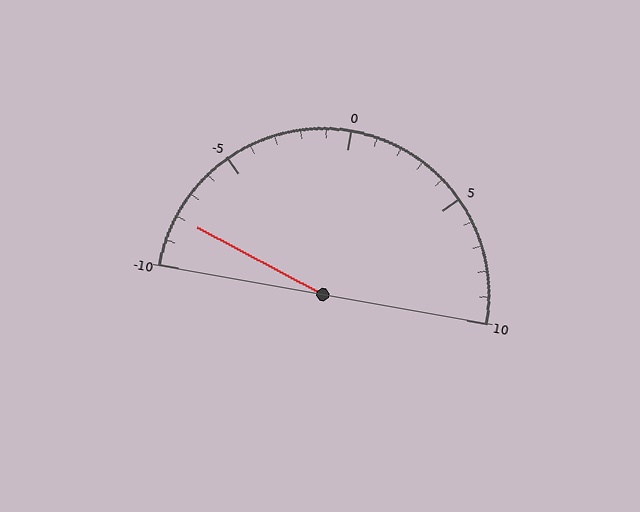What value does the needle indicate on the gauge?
The needle indicates approximately -8.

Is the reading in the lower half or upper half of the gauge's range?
The reading is in the lower half of the range (-10 to 10).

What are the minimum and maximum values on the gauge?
The gauge ranges from -10 to 10.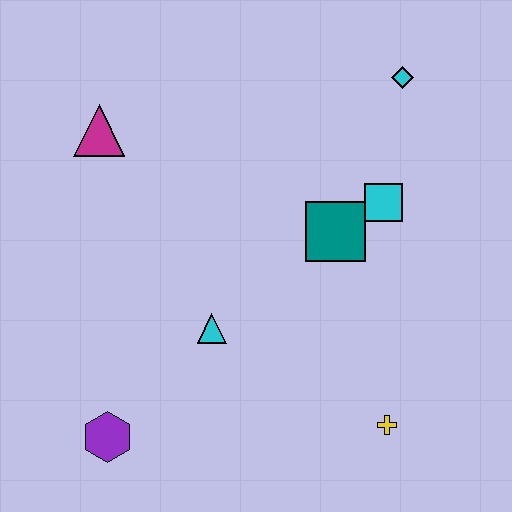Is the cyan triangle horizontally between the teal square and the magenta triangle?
Yes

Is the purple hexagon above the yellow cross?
No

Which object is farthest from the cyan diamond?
The purple hexagon is farthest from the cyan diamond.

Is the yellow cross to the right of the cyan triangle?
Yes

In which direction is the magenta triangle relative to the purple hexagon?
The magenta triangle is above the purple hexagon.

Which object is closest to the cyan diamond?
The cyan square is closest to the cyan diamond.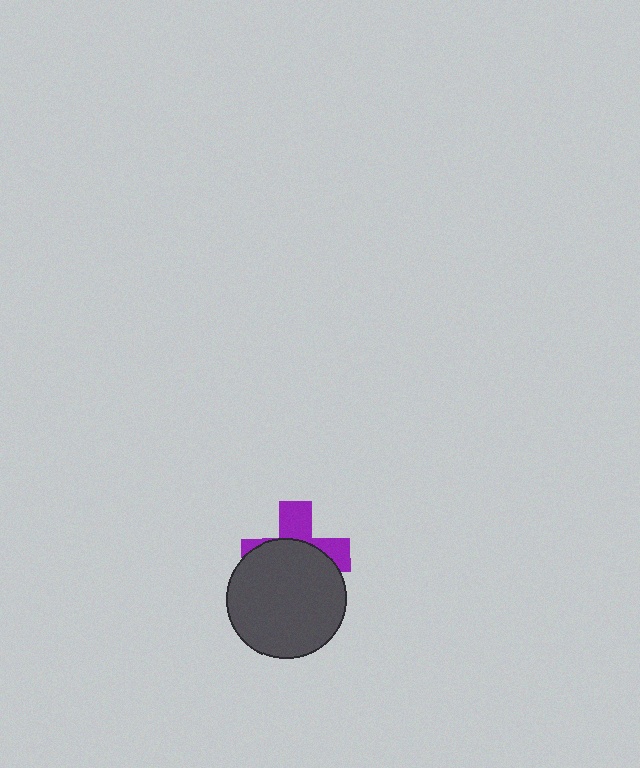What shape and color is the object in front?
The object in front is a dark gray circle.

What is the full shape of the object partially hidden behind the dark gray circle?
The partially hidden object is a purple cross.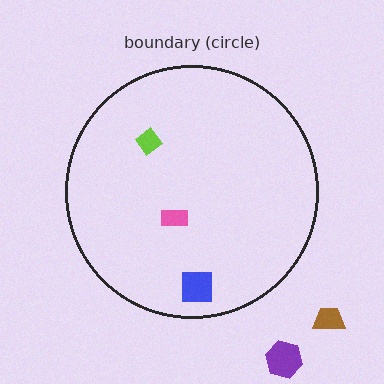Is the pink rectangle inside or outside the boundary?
Inside.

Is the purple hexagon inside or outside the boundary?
Outside.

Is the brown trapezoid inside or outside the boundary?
Outside.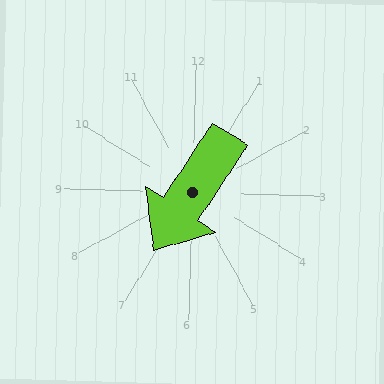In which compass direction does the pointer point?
Southwest.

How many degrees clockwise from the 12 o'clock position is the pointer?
Approximately 212 degrees.